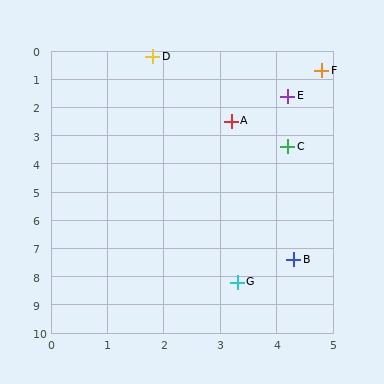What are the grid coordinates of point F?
Point F is at approximately (4.8, 0.7).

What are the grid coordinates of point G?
Point G is at approximately (3.3, 8.2).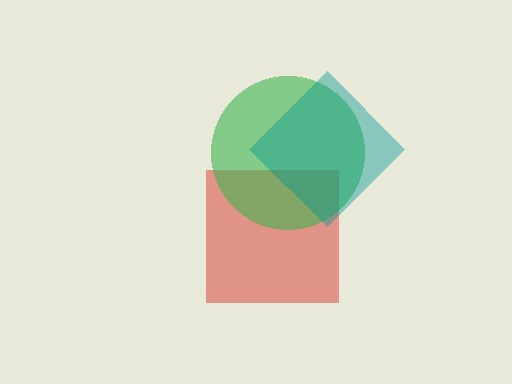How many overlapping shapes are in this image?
There are 3 overlapping shapes in the image.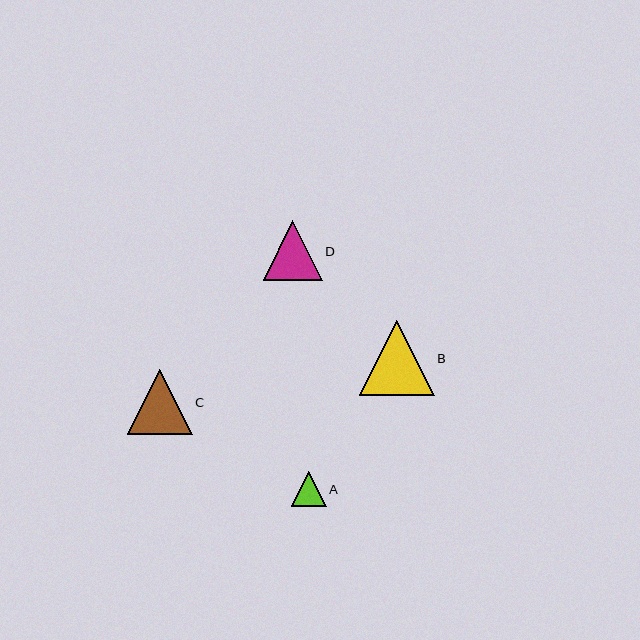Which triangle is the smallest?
Triangle A is the smallest with a size of approximately 34 pixels.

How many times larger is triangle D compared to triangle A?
Triangle D is approximately 1.7 times the size of triangle A.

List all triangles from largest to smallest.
From largest to smallest: B, C, D, A.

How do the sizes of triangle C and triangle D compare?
Triangle C and triangle D are approximately the same size.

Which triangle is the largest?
Triangle B is the largest with a size of approximately 75 pixels.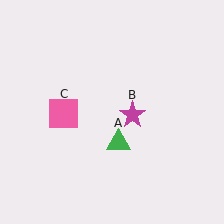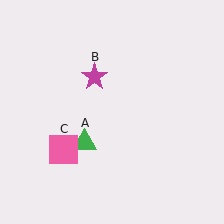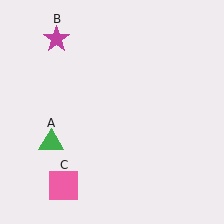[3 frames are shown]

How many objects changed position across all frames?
3 objects changed position: green triangle (object A), magenta star (object B), pink square (object C).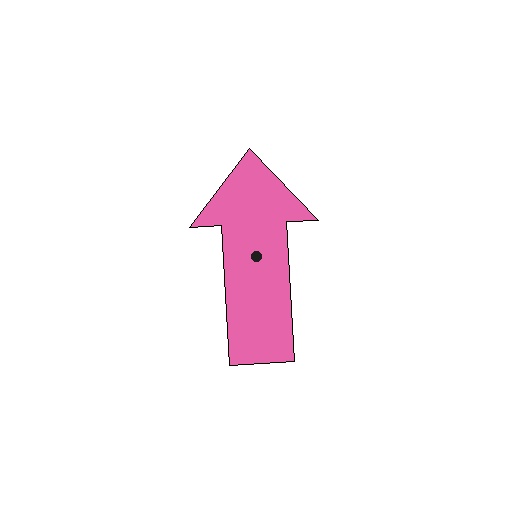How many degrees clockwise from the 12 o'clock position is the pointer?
Approximately 357 degrees.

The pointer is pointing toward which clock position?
Roughly 12 o'clock.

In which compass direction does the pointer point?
North.